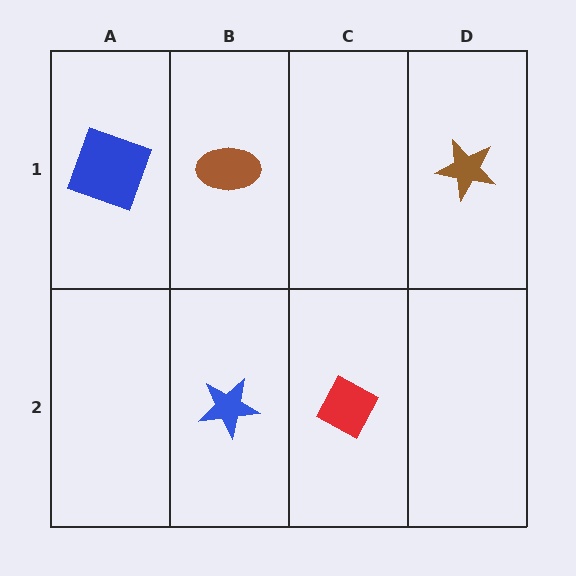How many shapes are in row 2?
2 shapes.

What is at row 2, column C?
A red diamond.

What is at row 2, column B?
A blue star.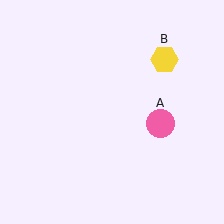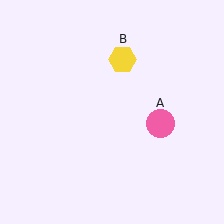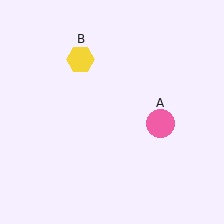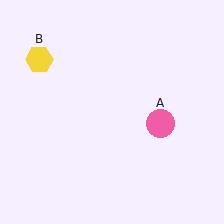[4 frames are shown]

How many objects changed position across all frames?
1 object changed position: yellow hexagon (object B).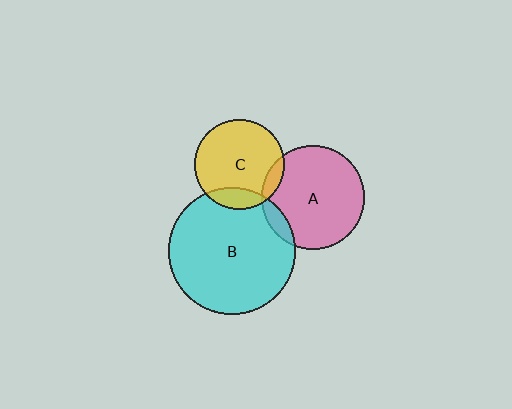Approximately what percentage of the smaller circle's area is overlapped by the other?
Approximately 15%.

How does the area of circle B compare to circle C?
Approximately 2.0 times.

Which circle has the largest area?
Circle B (cyan).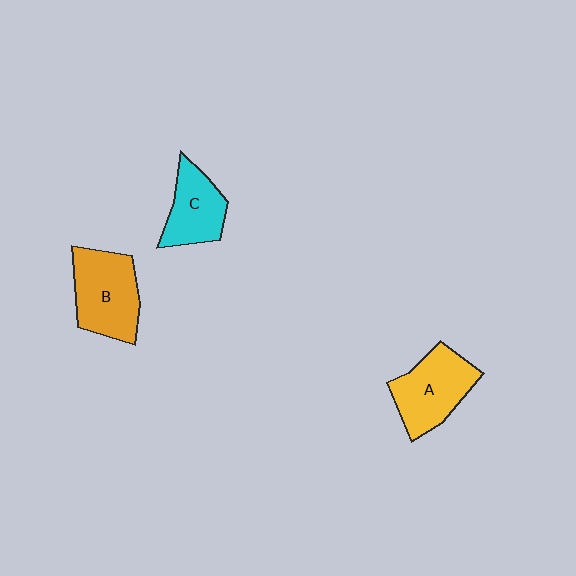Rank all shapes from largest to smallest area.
From largest to smallest: B (orange), A (yellow), C (cyan).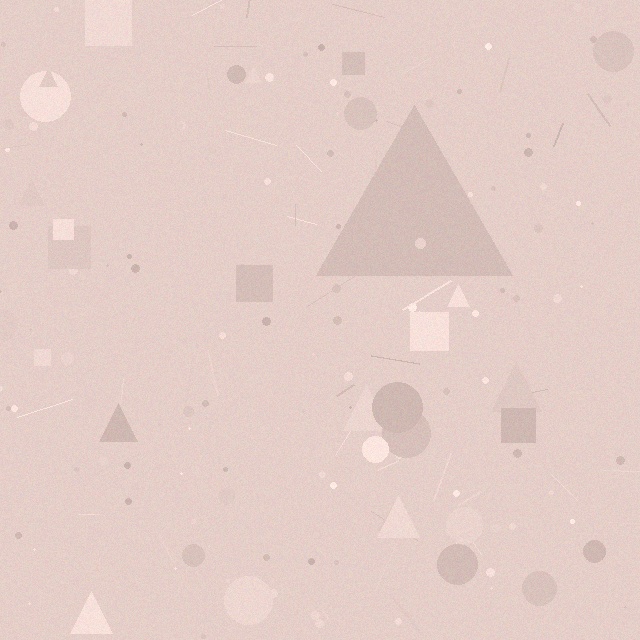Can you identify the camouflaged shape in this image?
The camouflaged shape is a triangle.